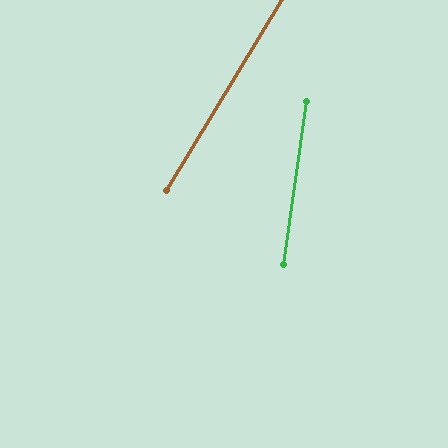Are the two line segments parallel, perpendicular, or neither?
Neither parallel nor perpendicular — they differ by about 23°.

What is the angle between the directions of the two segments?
Approximately 23 degrees.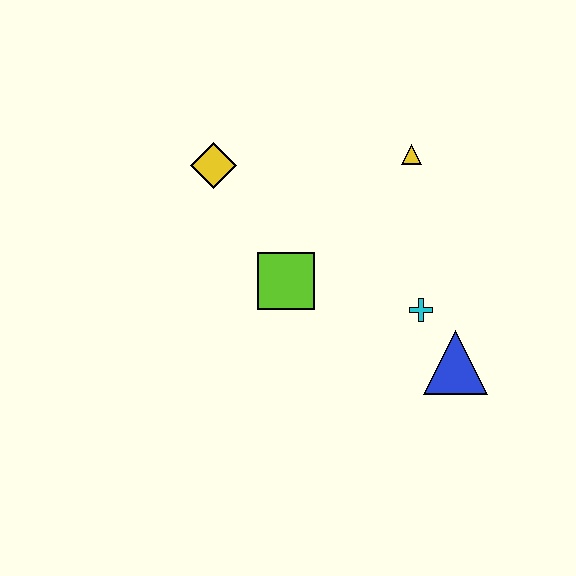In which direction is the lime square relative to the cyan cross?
The lime square is to the left of the cyan cross.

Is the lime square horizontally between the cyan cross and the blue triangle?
No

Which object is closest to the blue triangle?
The cyan cross is closest to the blue triangle.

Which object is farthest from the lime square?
The blue triangle is farthest from the lime square.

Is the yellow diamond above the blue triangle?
Yes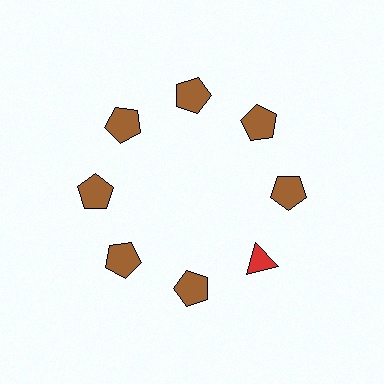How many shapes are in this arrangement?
There are 8 shapes arranged in a ring pattern.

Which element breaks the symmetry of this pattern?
The red triangle at roughly the 4 o'clock position breaks the symmetry. All other shapes are brown pentagons.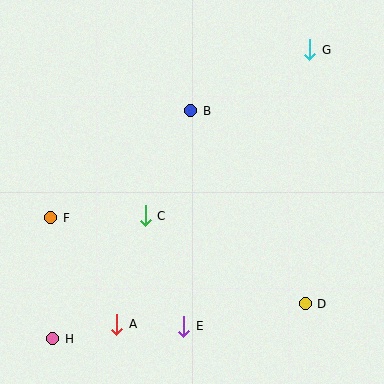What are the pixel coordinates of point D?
Point D is at (305, 304).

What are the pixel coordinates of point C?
Point C is at (145, 216).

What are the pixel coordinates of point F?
Point F is at (51, 218).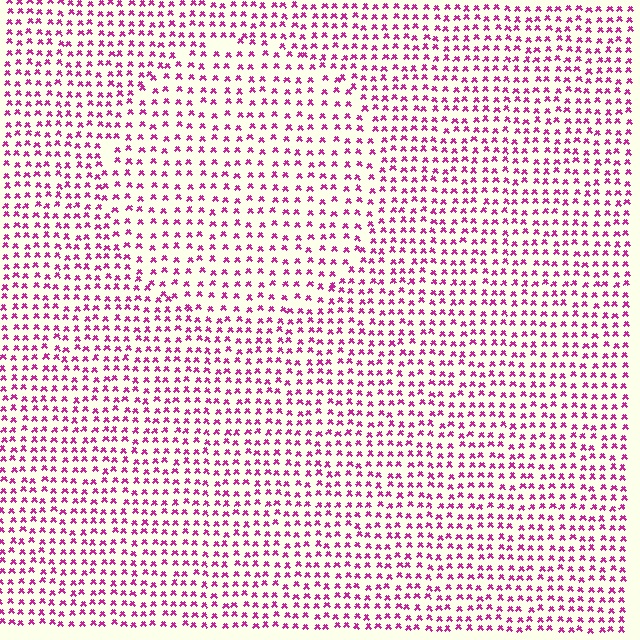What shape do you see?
I see a circle.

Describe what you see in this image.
The image contains small magenta elements arranged at two different densities. A circle-shaped region is visible where the elements are less densely packed than the surrounding area.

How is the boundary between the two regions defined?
The boundary is defined by a change in element density (approximately 1.4x ratio). All elements are the same color, size, and shape.